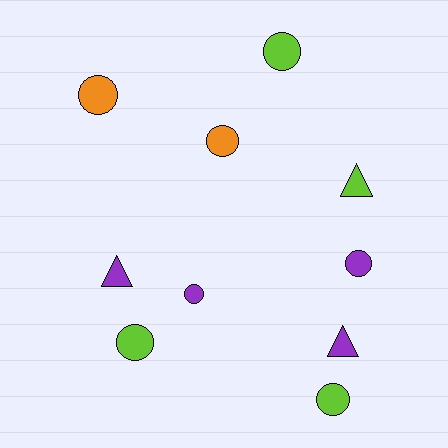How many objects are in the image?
There are 10 objects.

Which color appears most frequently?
Purple, with 4 objects.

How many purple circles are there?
There are 2 purple circles.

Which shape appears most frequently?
Circle, with 7 objects.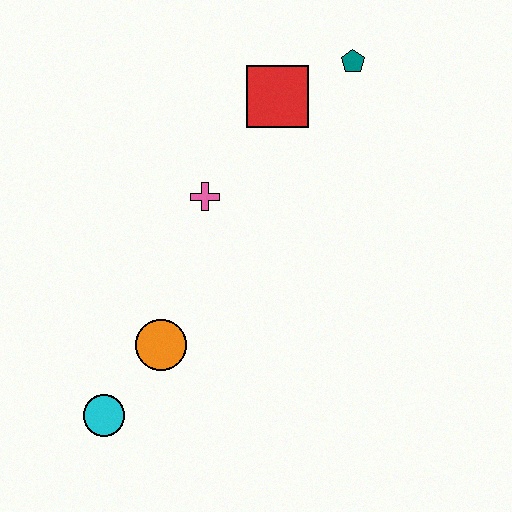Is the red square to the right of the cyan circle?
Yes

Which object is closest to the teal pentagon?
The red square is closest to the teal pentagon.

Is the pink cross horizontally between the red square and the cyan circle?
Yes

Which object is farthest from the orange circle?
The teal pentagon is farthest from the orange circle.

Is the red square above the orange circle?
Yes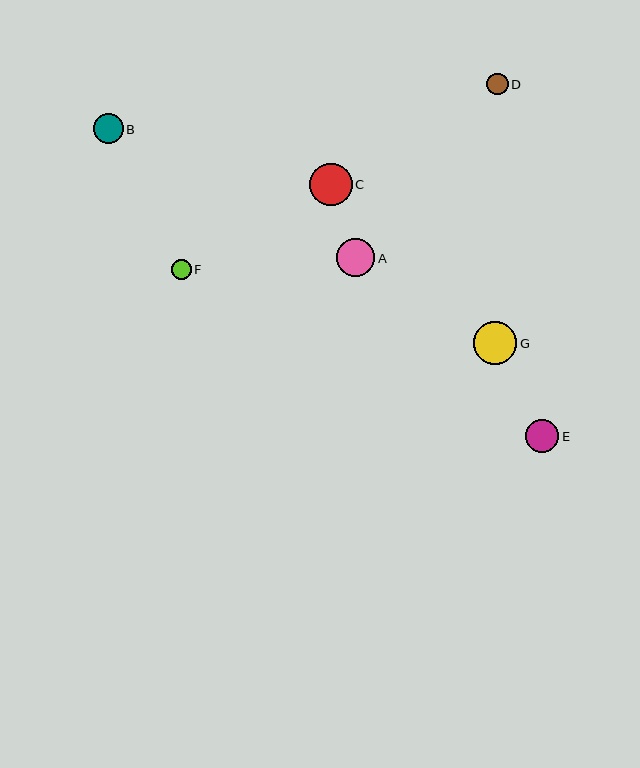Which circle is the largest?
Circle G is the largest with a size of approximately 43 pixels.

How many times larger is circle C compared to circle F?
Circle C is approximately 2.2 times the size of circle F.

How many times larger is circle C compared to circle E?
Circle C is approximately 1.3 times the size of circle E.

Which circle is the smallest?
Circle F is the smallest with a size of approximately 20 pixels.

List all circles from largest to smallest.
From largest to smallest: G, C, A, E, B, D, F.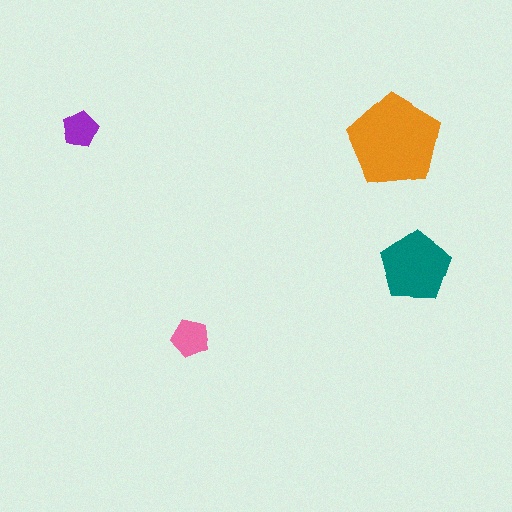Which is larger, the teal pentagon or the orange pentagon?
The orange one.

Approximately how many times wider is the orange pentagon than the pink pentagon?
About 2.5 times wider.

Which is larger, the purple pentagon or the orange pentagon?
The orange one.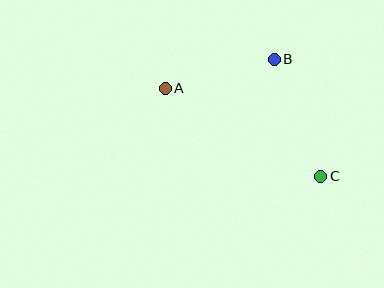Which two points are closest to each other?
Points A and B are closest to each other.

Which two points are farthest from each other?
Points A and C are farthest from each other.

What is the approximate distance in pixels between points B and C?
The distance between B and C is approximately 126 pixels.